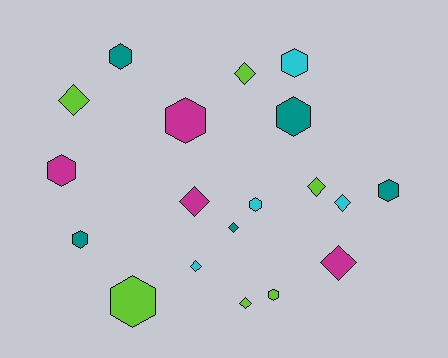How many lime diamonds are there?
There are 4 lime diamonds.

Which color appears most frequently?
Lime, with 6 objects.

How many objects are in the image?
There are 19 objects.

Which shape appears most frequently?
Hexagon, with 10 objects.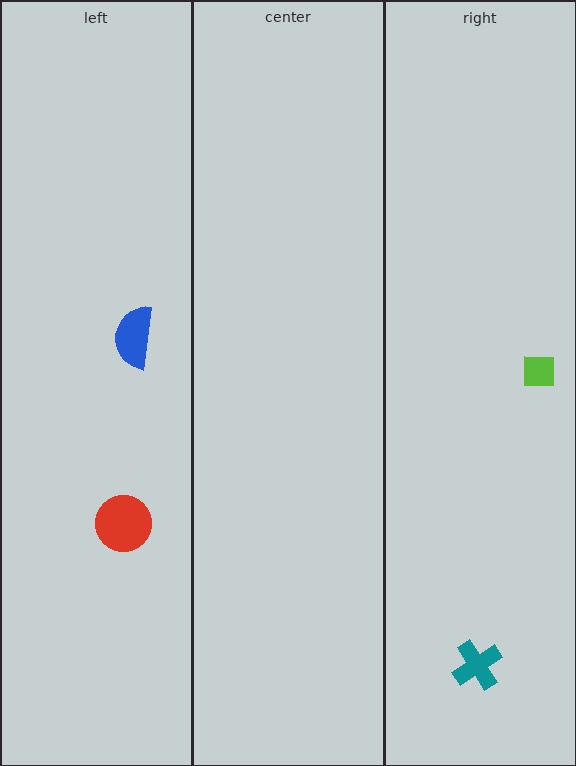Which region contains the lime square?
The right region.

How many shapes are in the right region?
2.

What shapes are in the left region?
The red circle, the blue semicircle.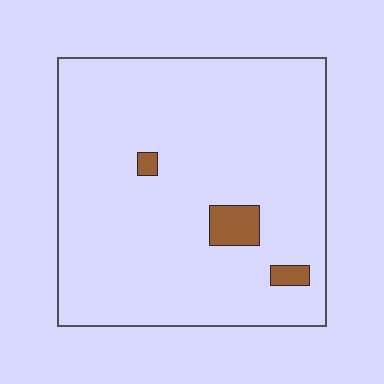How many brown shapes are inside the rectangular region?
3.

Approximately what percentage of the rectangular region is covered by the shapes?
Approximately 5%.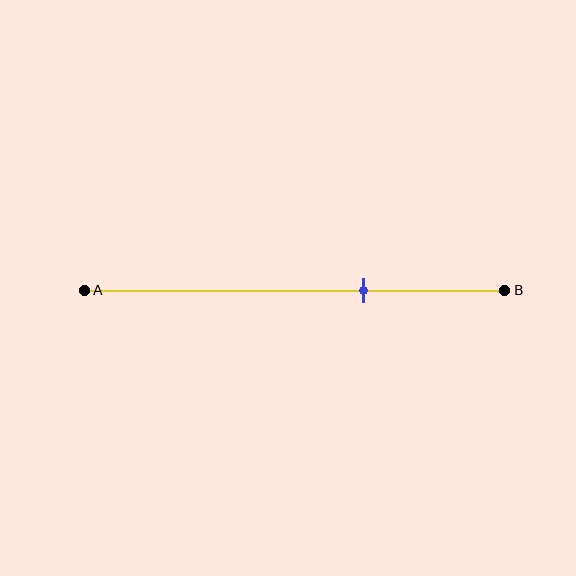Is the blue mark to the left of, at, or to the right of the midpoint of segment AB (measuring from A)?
The blue mark is to the right of the midpoint of segment AB.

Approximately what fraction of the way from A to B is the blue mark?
The blue mark is approximately 65% of the way from A to B.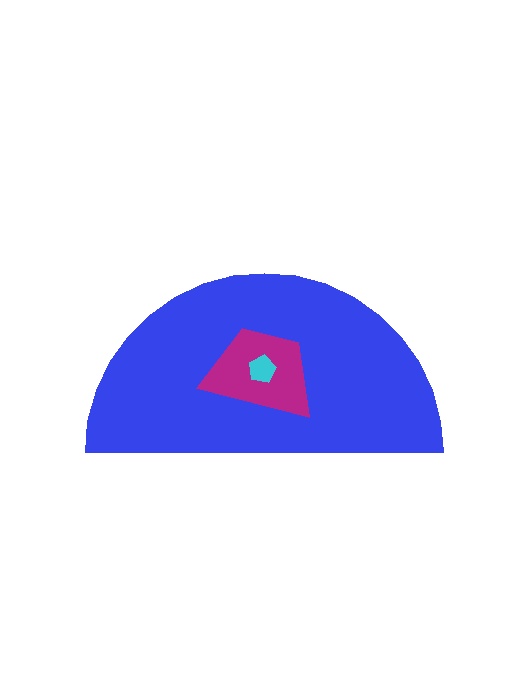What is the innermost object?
The cyan pentagon.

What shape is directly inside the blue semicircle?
The magenta trapezoid.